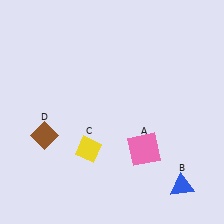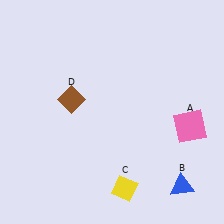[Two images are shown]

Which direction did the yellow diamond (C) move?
The yellow diamond (C) moved down.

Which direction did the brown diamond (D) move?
The brown diamond (D) moved up.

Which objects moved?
The objects that moved are: the pink square (A), the yellow diamond (C), the brown diamond (D).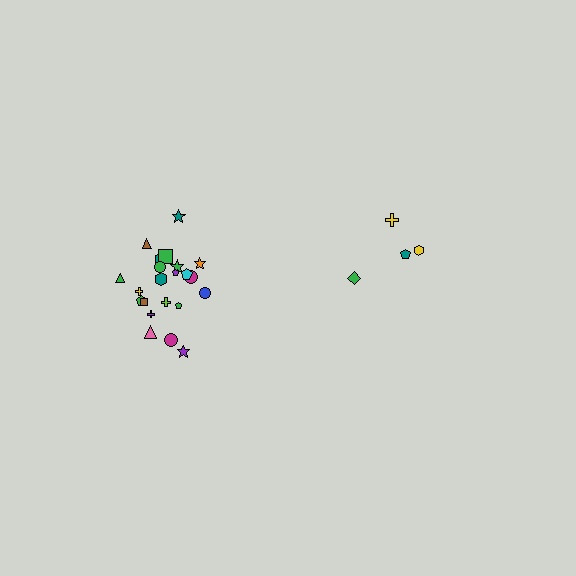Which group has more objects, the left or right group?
The left group.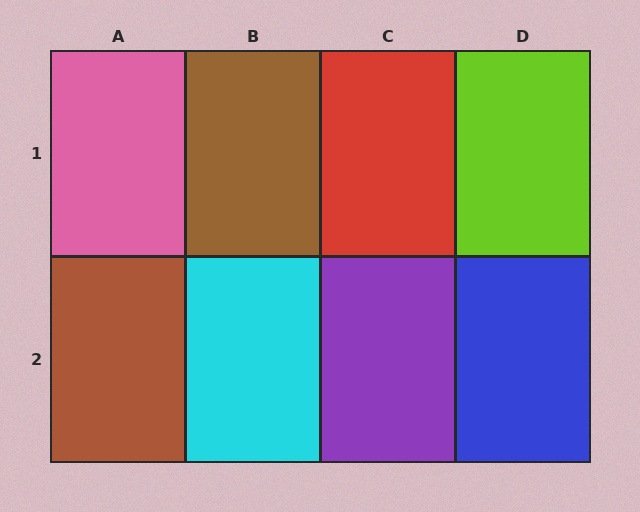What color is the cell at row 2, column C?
Purple.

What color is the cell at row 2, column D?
Blue.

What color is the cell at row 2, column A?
Brown.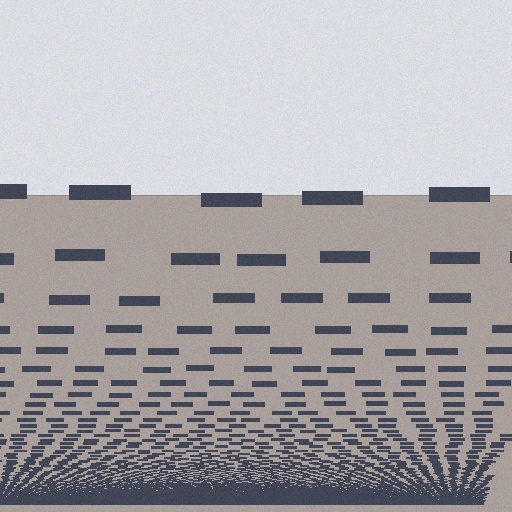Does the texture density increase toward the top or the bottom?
Density increases toward the bottom.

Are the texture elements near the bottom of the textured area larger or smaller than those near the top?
Smaller. The gradient is inverted — elements near the bottom are smaller and denser.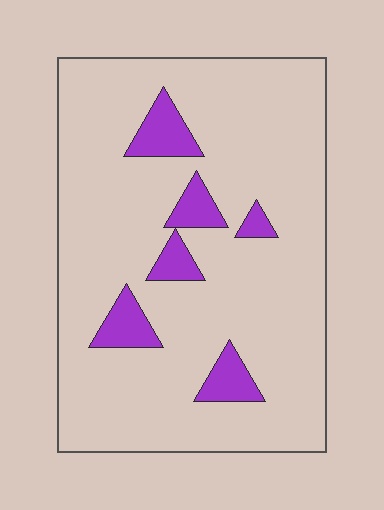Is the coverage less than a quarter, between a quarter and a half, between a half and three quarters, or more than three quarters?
Less than a quarter.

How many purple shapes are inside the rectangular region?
6.